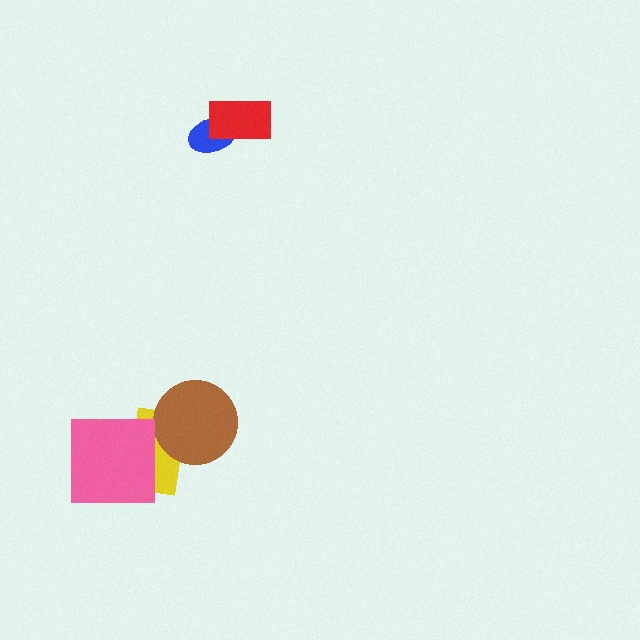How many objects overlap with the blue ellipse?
1 object overlaps with the blue ellipse.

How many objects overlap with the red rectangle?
1 object overlaps with the red rectangle.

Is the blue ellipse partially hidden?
Yes, it is partially covered by another shape.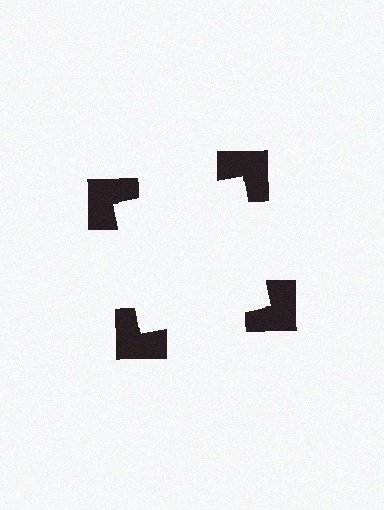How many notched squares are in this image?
There are 4 — one at each vertex of the illusory square.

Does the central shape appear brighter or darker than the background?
It typically appears slightly brighter than the background, even though no actual brightness change is drawn.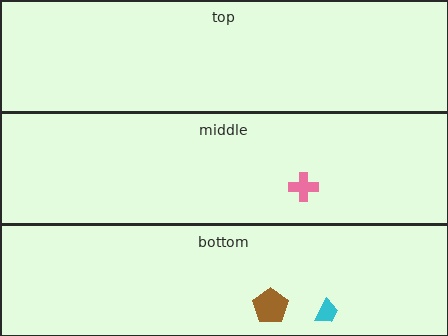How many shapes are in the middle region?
1.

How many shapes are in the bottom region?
2.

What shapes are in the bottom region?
The brown pentagon, the cyan trapezoid.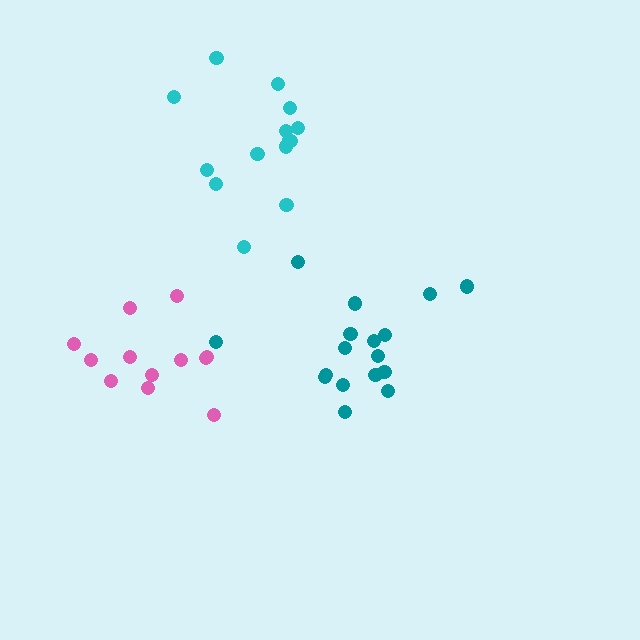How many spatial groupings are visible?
There are 3 spatial groupings.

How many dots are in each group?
Group 1: 17 dots, Group 2: 14 dots, Group 3: 12 dots (43 total).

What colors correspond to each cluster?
The clusters are colored: teal, cyan, pink.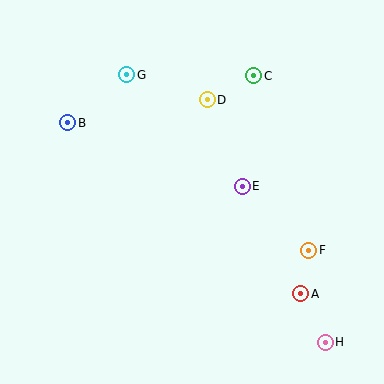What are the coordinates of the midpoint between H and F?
The midpoint between H and F is at (317, 296).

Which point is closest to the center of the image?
Point E at (242, 186) is closest to the center.